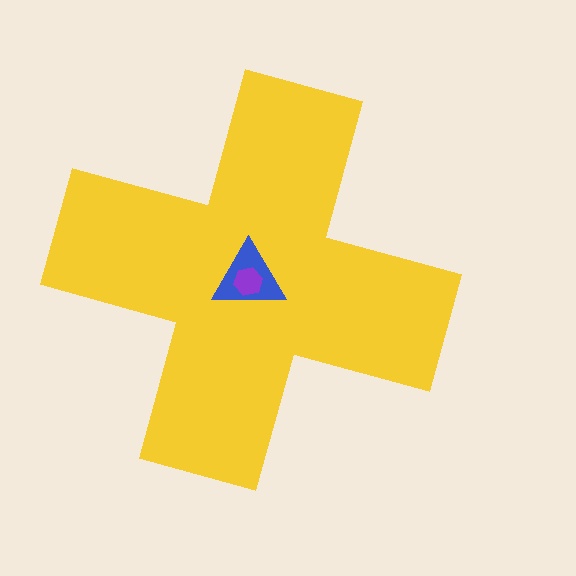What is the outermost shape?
The yellow cross.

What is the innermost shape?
The purple hexagon.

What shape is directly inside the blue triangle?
The purple hexagon.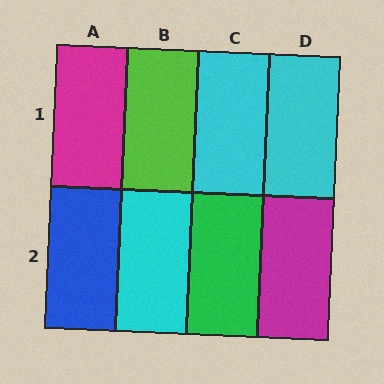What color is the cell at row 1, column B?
Lime.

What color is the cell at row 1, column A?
Magenta.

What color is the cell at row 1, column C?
Cyan.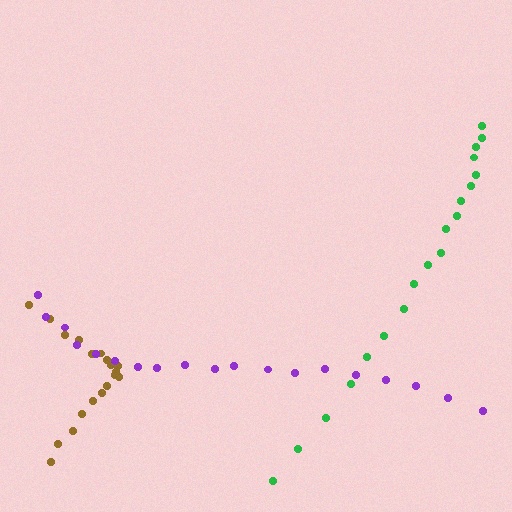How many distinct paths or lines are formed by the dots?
There are 3 distinct paths.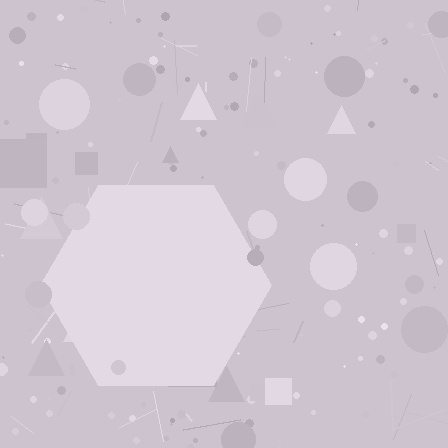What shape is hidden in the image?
A hexagon is hidden in the image.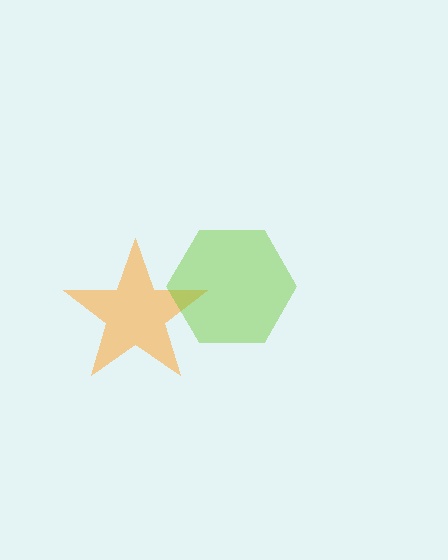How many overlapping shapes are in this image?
There are 2 overlapping shapes in the image.